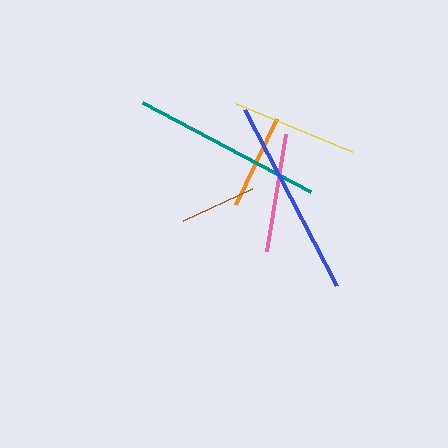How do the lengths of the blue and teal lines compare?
The blue and teal lines are approximately the same length.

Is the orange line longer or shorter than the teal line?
The teal line is longer than the orange line.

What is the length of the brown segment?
The brown segment is approximately 76 pixels long.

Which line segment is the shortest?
The brown line is the shortest at approximately 76 pixels.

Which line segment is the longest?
The blue line is the longest at approximately 199 pixels.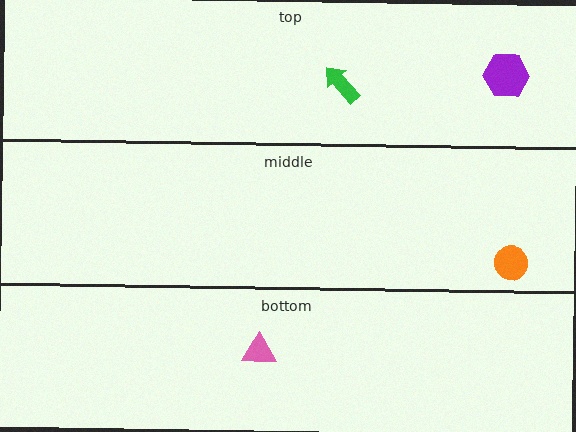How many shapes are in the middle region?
1.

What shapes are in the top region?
The purple hexagon, the green arrow.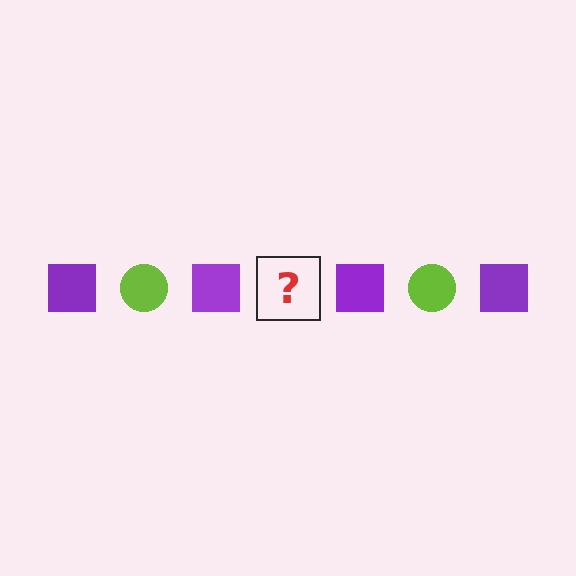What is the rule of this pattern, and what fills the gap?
The rule is that the pattern alternates between purple square and lime circle. The gap should be filled with a lime circle.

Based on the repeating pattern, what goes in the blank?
The blank should be a lime circle.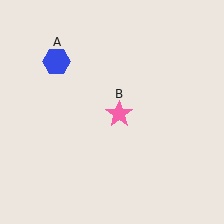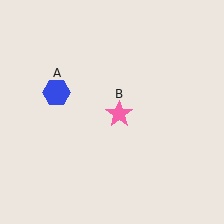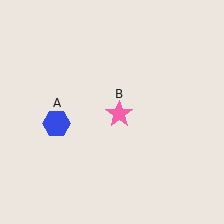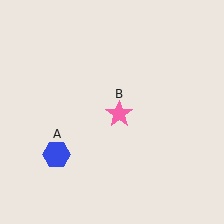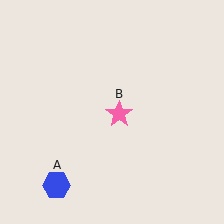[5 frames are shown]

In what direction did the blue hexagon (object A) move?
The blue hexagon (object A) moved down.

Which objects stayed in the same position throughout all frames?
Pink star (object B) remained stationary.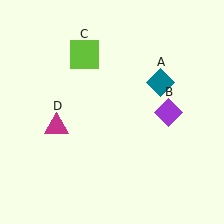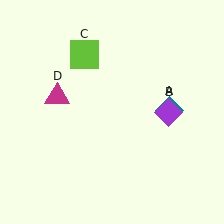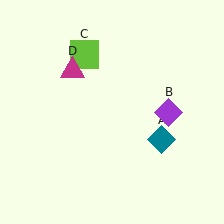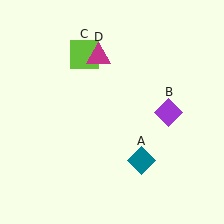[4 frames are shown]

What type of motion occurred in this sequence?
The teal diamond (object A), magenta triangle (object D) rotated clockwise around the center of the scene.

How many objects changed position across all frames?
2 objects changed position: teal diamond (object A), magenta triangle (object D).